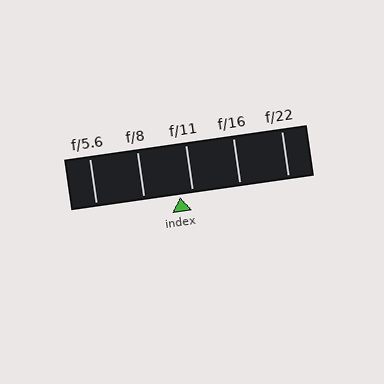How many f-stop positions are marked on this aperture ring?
There are 5 f-stop positions marked.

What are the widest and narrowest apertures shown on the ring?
The widest aperture shown is f/5.6 and the narrowest is f/22.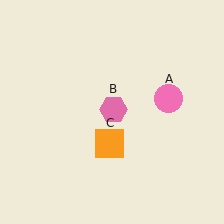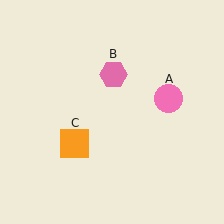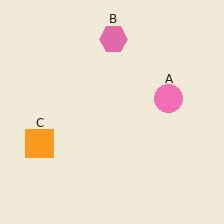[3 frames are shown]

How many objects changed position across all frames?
2 objects changed position: pink hexagon (object B), orange square (object C).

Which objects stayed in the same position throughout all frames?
Pink circle (object A) remained stationary.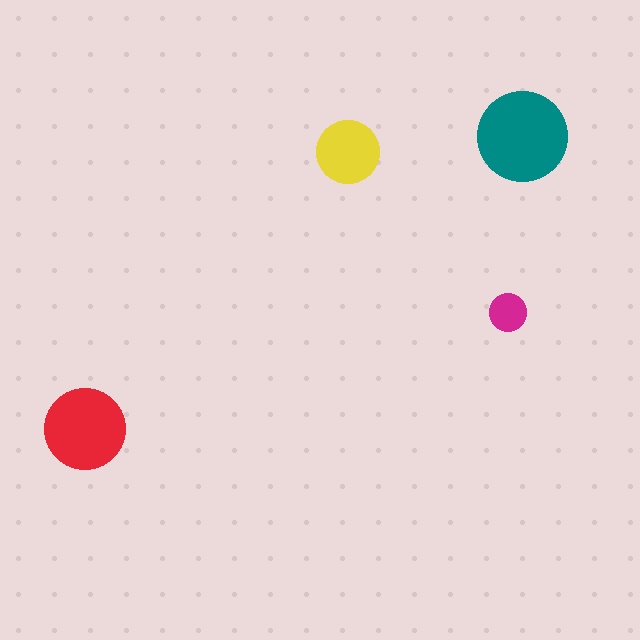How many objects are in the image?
There are 4 objects in the image.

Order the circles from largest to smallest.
the teal one, the red one, the yellow one, the magenta one.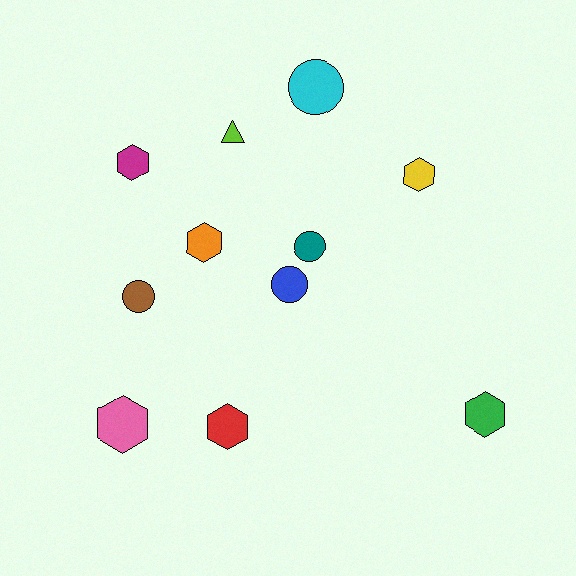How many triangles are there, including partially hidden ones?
There is 1 triangle.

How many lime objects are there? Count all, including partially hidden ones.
There is 1 lime object.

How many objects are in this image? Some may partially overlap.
There are 11 objects.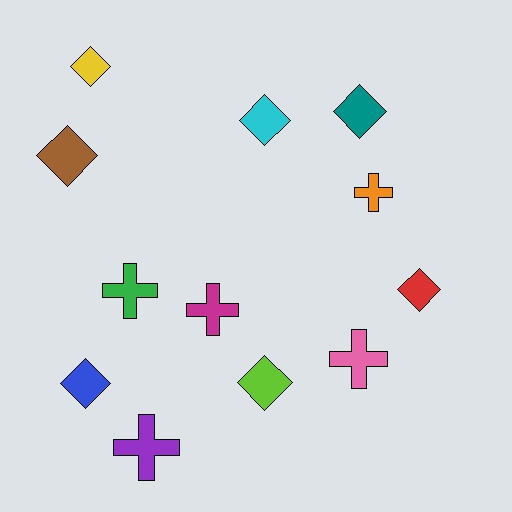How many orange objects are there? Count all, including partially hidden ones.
There is 1 orange object.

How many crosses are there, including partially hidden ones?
There are 5 crosses.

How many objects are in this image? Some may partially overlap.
There are 12 objects.